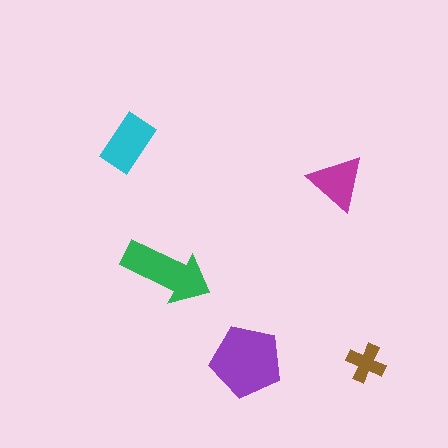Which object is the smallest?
The brown cross.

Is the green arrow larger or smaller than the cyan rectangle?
Larger.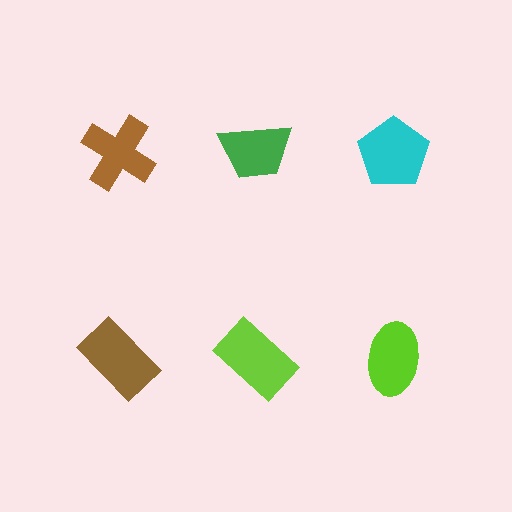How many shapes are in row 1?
3 shapes.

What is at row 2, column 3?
A lime ellipse.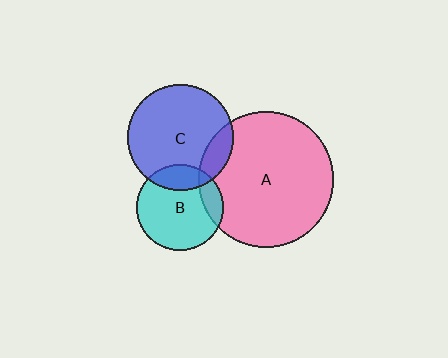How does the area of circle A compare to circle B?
Approximately 2.4 times.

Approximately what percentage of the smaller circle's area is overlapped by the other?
Approximately 15%.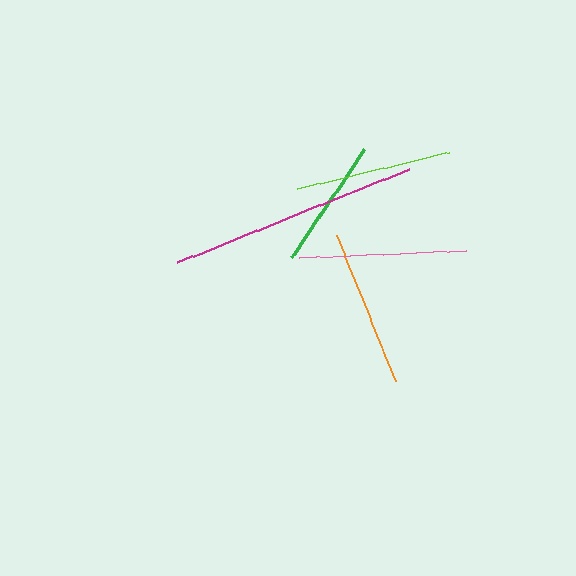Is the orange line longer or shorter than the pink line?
The pink line is longer than the orange line.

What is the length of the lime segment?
The lime segment is approximately 157 pixels long.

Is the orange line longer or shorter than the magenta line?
The magenta line is longer than the orange line.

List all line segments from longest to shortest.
From longest to shortest: magenta, pink, lime, orange, green.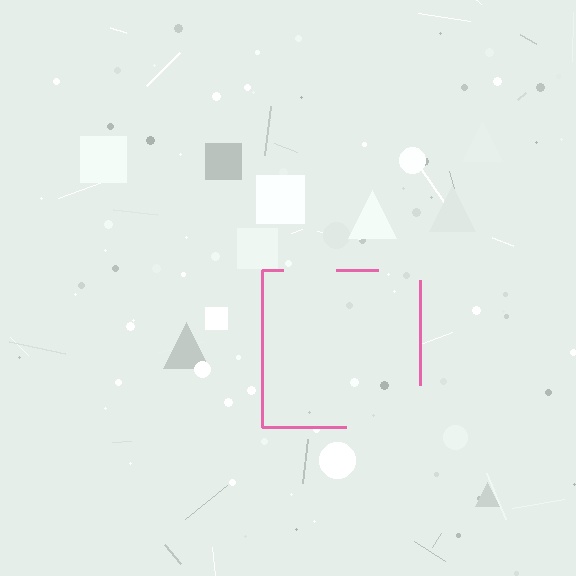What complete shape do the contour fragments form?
The contour fragments form a square.